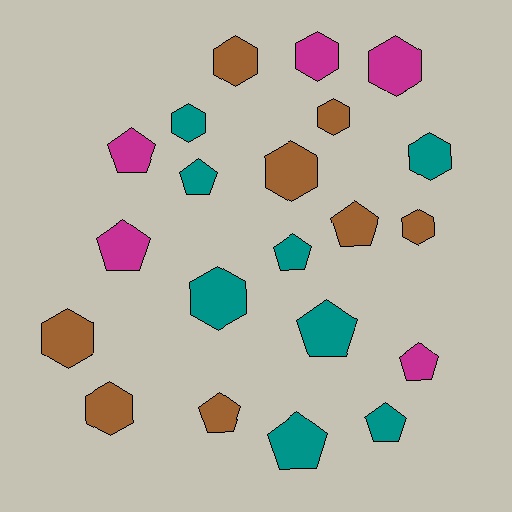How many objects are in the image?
There are 21 objects.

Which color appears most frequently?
Teal, with 8 objects.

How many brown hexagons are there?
There are 6 brown hexagons.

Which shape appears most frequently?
Hexagon, with 11 objects.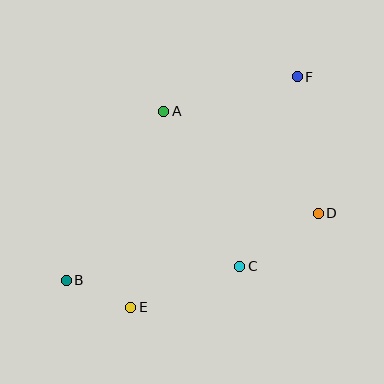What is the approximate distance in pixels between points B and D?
The distance between B and D is approximately 261 pixels.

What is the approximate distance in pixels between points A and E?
The distance between A and E is approximately 199 pixels.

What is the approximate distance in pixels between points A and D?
The distance between A and D is approximately 185 pixels.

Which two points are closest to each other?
Points B and E are closest to each other.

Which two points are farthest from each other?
Points B and F are farthest from each other.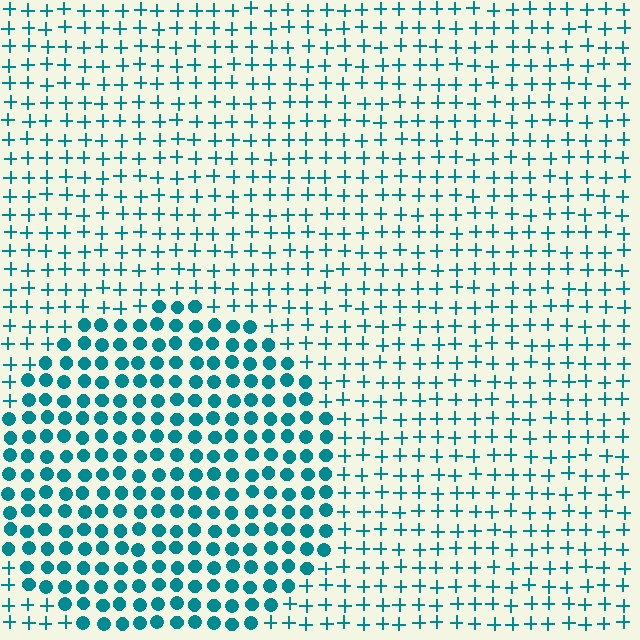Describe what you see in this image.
The image is filled with small teal elements arranged in a uniform grid. A circle-shaped region contains circles, while the surrounding area contains plus signs. The boundary is defined purely by the change in element shape.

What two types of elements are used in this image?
The image uses circles inside the circle region and plus signs outside it.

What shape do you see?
I see a circle.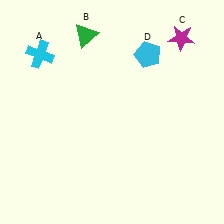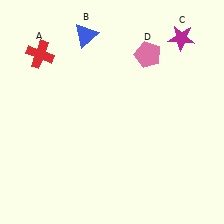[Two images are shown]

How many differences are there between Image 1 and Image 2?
There are 3 differences between the two images.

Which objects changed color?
A changed from cyan to red. B changed from green to blue. D changed from cyan to pink.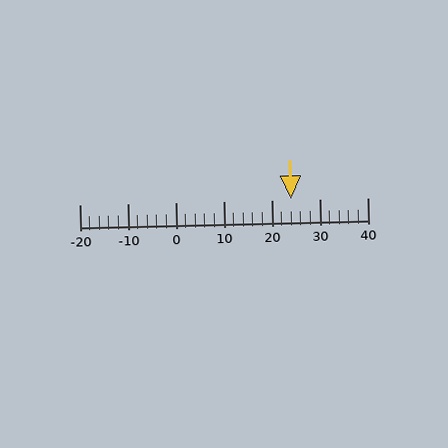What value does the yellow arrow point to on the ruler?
The yellow arrow points to approximately 24.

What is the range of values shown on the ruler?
The ruler shows values from -20 to 40.